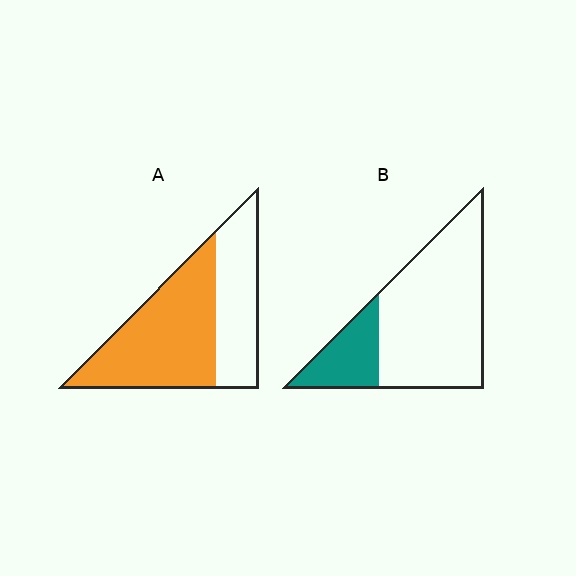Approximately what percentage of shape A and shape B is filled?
A is approximately 60% and B is approximately 25%.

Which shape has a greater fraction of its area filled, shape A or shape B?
Shape A.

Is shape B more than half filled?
No.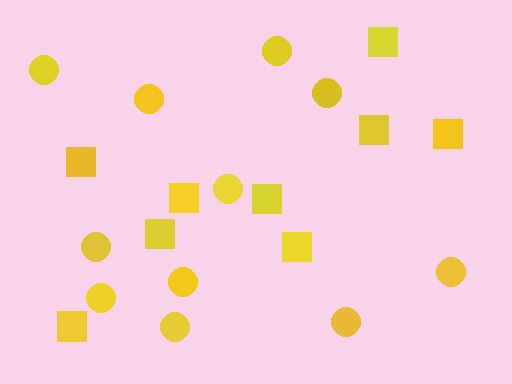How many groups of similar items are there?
There are 2 groups: one group of squares (9) and one group of circles (11).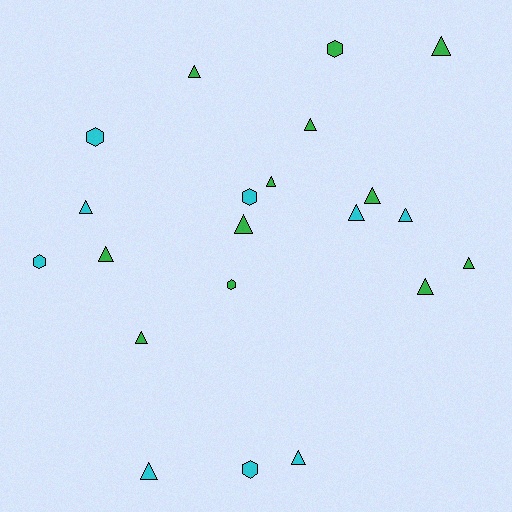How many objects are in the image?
There are 21 objects.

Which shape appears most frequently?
Triangle, with 15 objects.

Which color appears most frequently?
Green, with 12 objects.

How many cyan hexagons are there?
There are 4 cyan hexagons.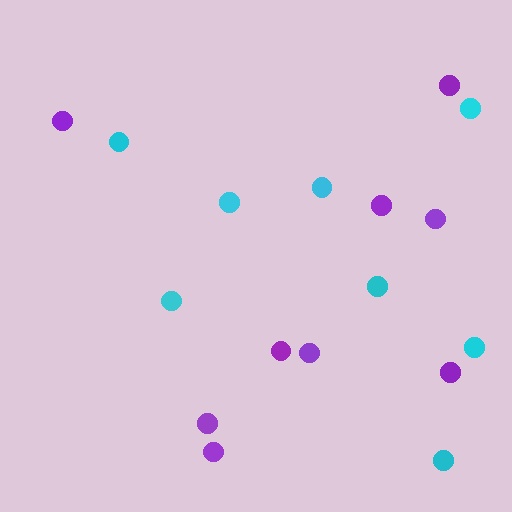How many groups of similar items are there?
There are 2 groups: one group of cyan circles (8) and one group of purple circles (9).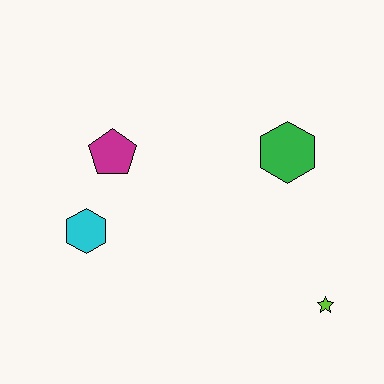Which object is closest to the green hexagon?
The lime star is closest to the green hexagon.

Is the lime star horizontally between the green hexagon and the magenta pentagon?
No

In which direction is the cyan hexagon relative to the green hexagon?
The cyan hexagon is to the left of the green hexagon.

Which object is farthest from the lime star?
The magenta pentagon is farthest from the lime star.